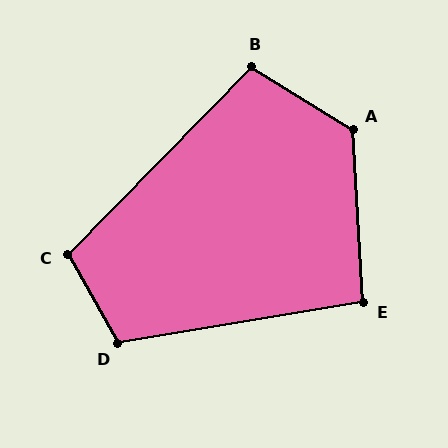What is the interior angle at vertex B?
Approximately 103 degrees (obtuse).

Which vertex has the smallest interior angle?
E, at approximately 96 degrees.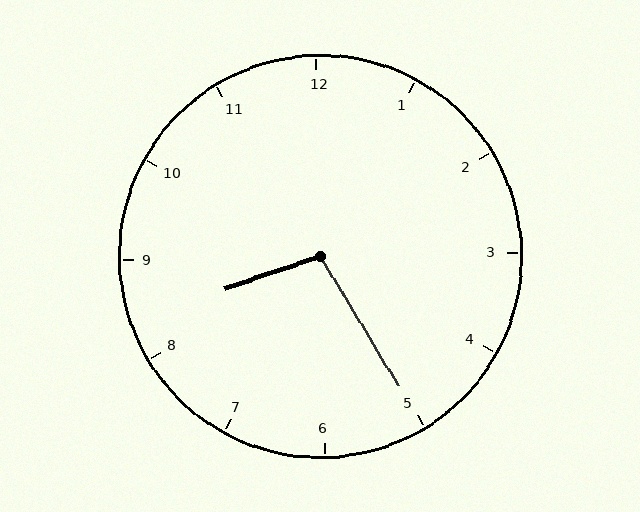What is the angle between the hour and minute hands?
Approximately 102 degrees.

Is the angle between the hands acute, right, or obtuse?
It is obtuse.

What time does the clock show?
8:25.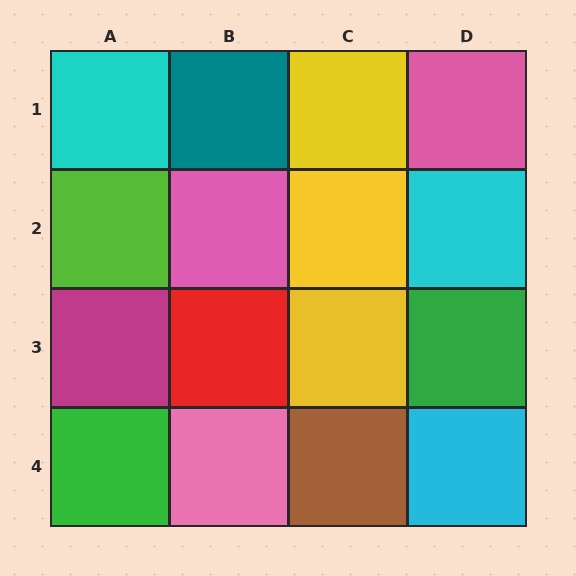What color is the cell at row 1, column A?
Cyan.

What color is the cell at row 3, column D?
Green.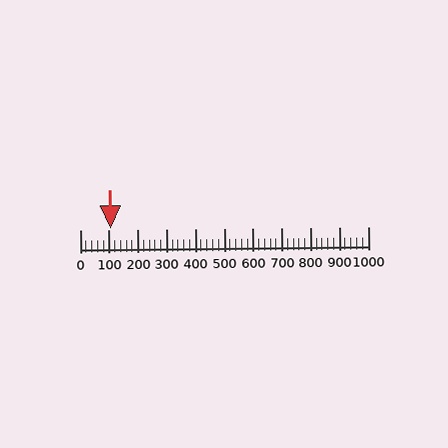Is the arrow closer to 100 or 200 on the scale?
The arrow is closer to 100.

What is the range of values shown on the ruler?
The ruler shows values from 0 to 1000.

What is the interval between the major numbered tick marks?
The major tick marks are spaced 100 units apart.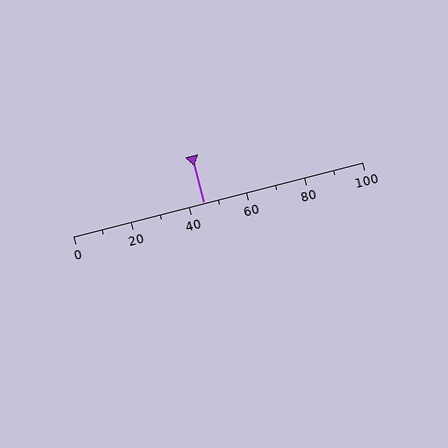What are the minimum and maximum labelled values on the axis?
The axis runs from 0 to 100.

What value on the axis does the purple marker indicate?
The marker indicates approximately 45.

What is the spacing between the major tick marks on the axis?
The major ticks are spaced 20 apart.